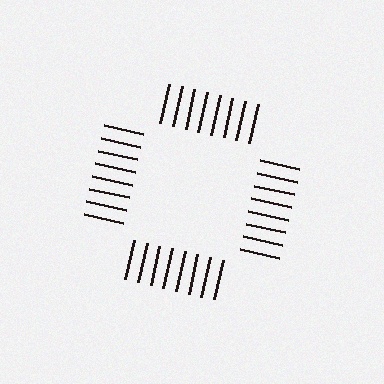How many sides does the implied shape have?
4 sides — the line-ends trace a square.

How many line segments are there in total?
32 — 8 along each of the 4 edges.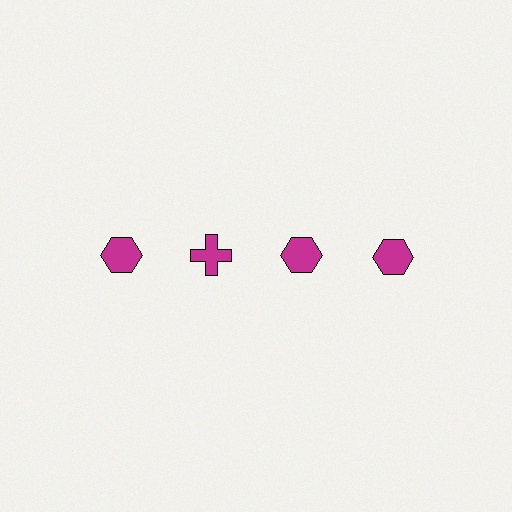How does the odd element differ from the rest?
It has a different shape: cross instead of hexagon.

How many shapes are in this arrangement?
There are 4 shapes arranged in a grid pattern.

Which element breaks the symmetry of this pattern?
The magenta cross in the top row, second from left column breaks the symmetry. All other shapes are magenta hexagons.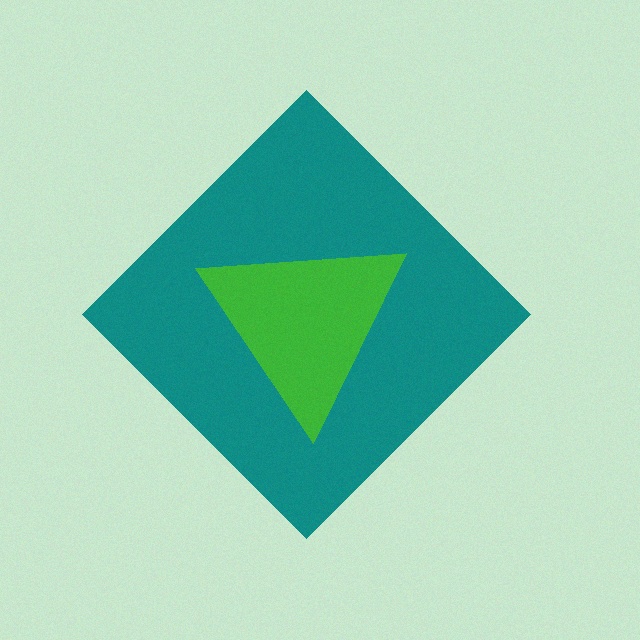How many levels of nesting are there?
2.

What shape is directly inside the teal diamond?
The green triangle.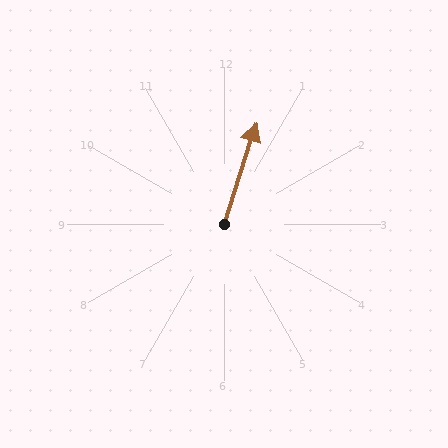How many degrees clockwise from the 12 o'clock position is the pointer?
Approximately 18 degrees.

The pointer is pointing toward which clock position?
Roughly 1 o'clock.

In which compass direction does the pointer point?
North.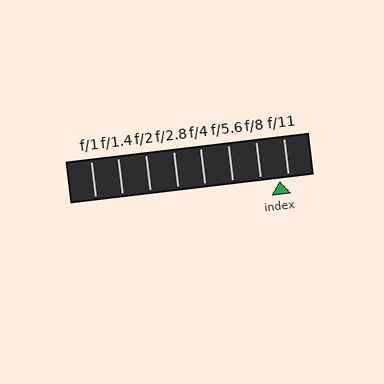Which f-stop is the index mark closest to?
The index mark is closest to f/11.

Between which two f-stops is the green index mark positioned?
The index mark is between f/8 and f/11.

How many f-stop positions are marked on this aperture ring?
There are 8 f-stop positions marked.